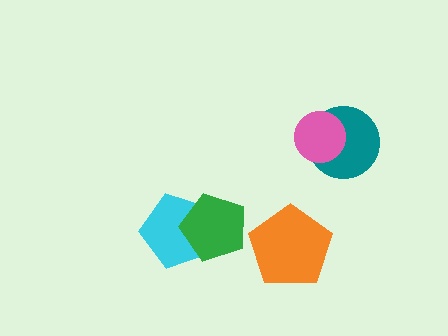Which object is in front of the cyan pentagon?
The green pentagon is in front of the cyan pentagon.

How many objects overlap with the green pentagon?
1 object overlaps with the green pentagon.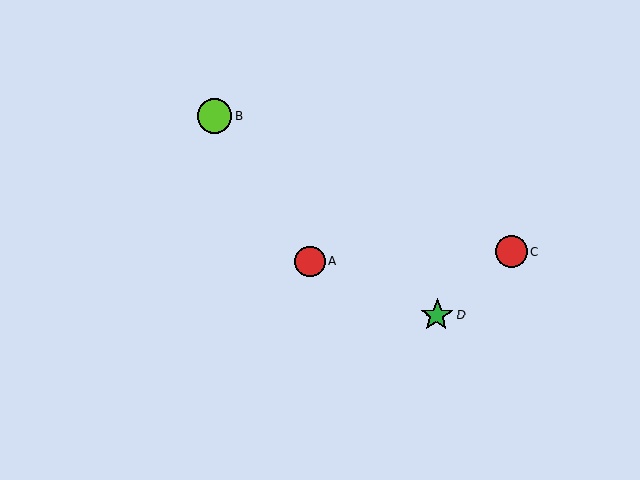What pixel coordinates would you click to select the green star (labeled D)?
Click at (437, 315) to select the green star D.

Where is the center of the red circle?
The center of the red circle is at (310, 261).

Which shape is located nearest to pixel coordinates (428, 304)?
The green star (labeled D) at (437, 315) is nearest to that location.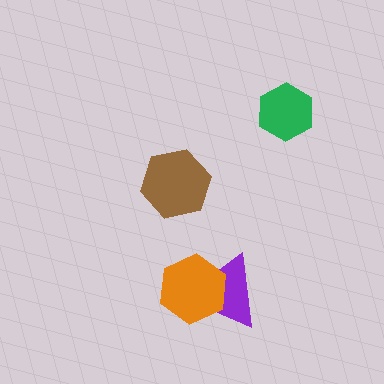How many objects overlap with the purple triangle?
1 object overlaps with the purple triangle.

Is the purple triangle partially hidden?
Yes, it is partially covered by another shape.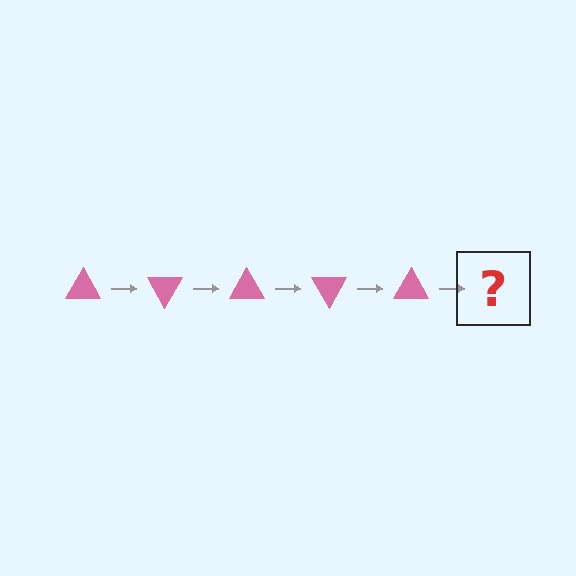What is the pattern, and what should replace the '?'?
The pattern is that the triangle rotates 60 degrees each step. The '?' should be a pink triangle rotated 300 degrees.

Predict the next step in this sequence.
The next step is a pink triangle rotated 300 degrees.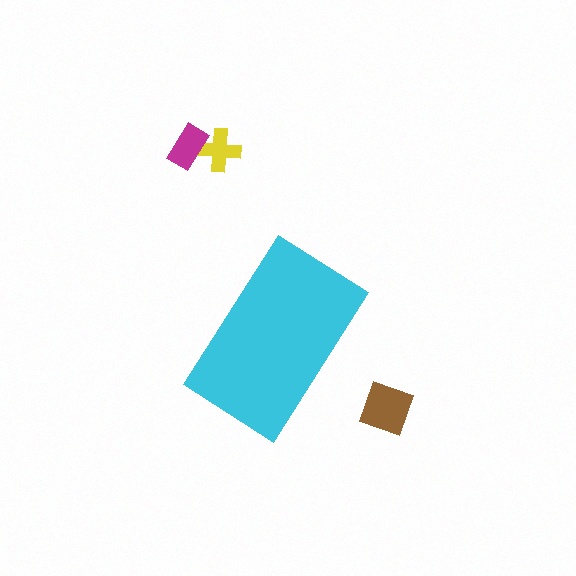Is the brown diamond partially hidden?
No, the brown diamond is fully visible.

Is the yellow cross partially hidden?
No, the yellow cross is fully visible.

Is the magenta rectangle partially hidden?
No, the magenta rectangle is fully visible.